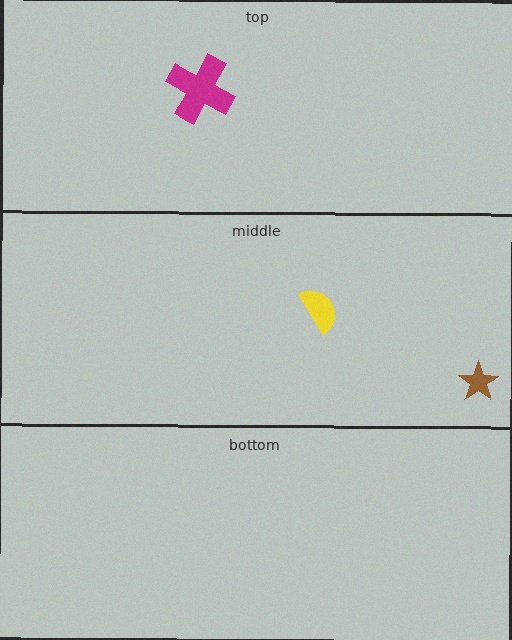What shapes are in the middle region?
The yellow semicircle, the brown star.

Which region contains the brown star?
The middle region.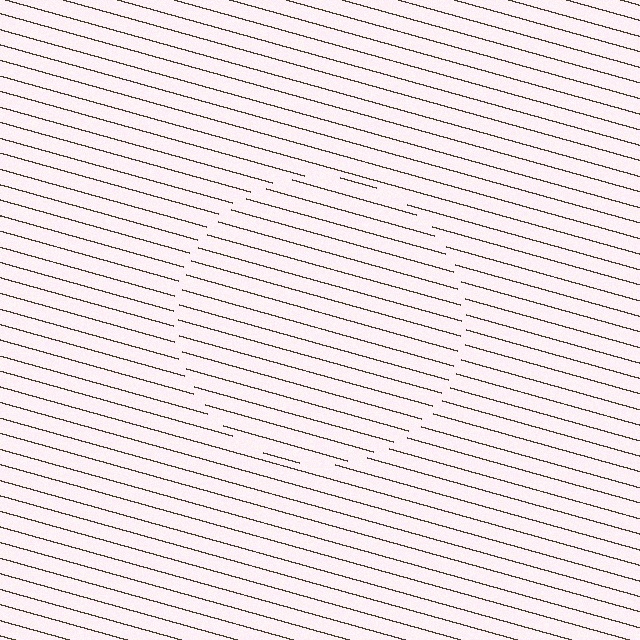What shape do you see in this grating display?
An illusory circle. The interior of the shape contains the same grating, shifted by half a period — the contour is defined by the phase discontinuity where line-ends from the inner and outer gratings abut.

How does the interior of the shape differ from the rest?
The interior of the shape contains the same grating, shifted by half a period — the contour is defined by the phase discontinuity where line-ends from the inner and outer gratings abut.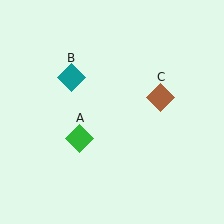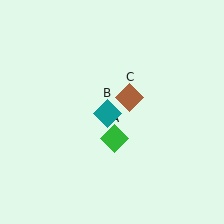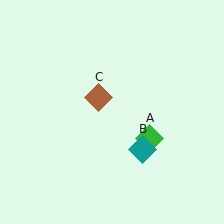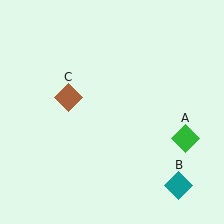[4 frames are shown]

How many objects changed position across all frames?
3 objects changed position: green diamond (object A), teal diamond (object B), brown diamond (object C).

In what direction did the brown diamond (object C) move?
The brown diamond (object C) moved left.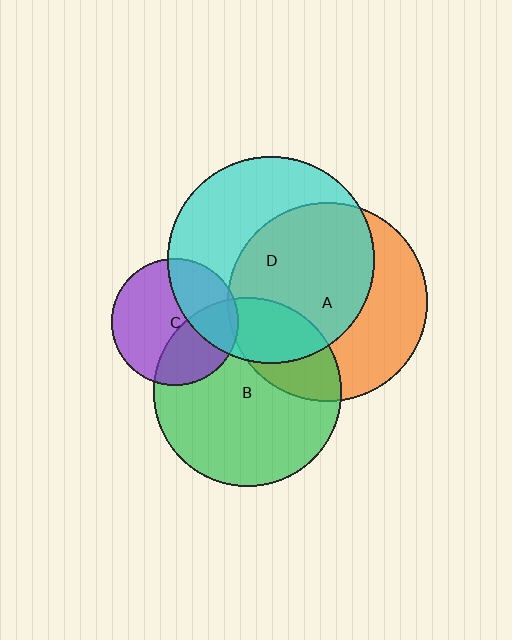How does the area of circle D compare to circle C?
Approximately 2.7 times.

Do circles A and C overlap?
Yes.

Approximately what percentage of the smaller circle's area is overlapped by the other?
Approximately 5%.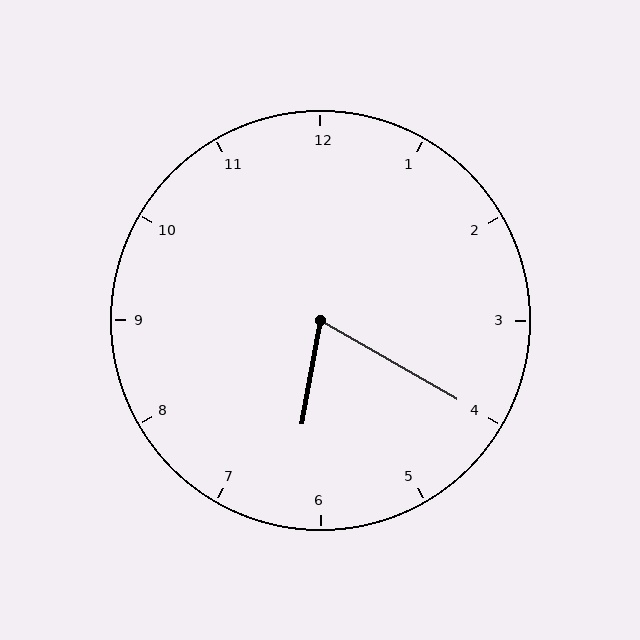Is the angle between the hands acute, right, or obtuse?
It is acute.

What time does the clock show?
6:20.